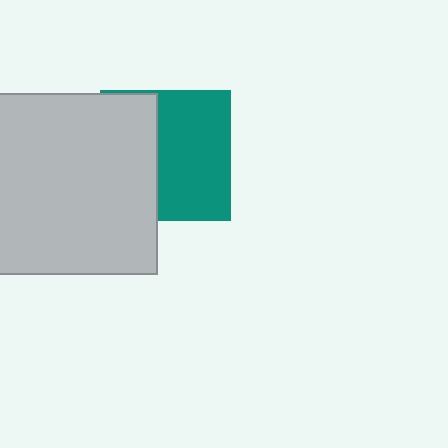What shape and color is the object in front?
The object in front is a light gray square.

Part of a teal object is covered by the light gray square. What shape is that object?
It is a square.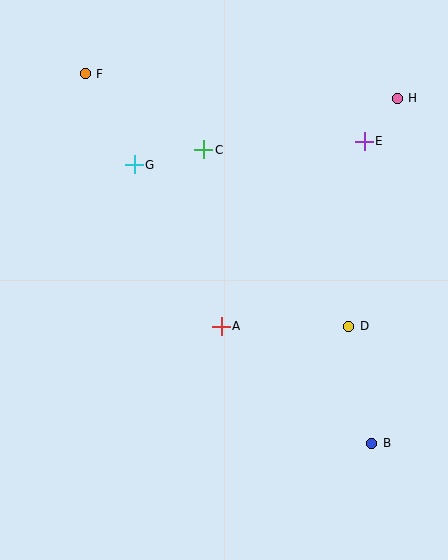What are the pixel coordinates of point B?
Point B is at (372, 443).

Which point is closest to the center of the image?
Point A at (221, 326) is closest to the center.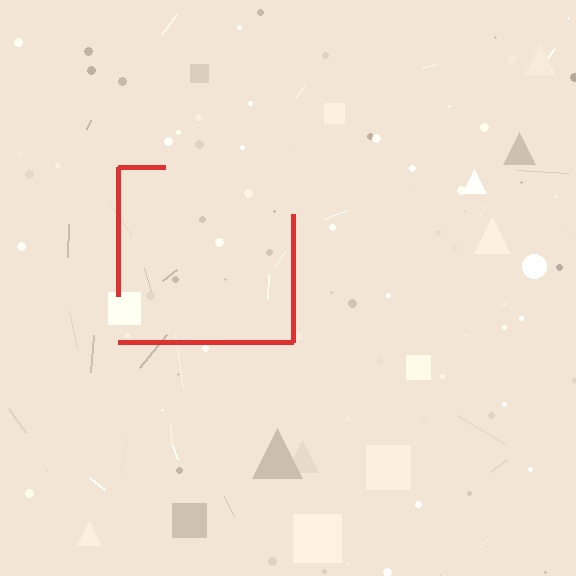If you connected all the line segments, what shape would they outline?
They would outline a square.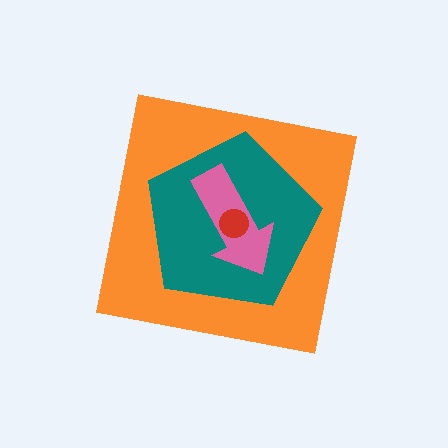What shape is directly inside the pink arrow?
The red circle.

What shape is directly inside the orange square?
The teal pentagon.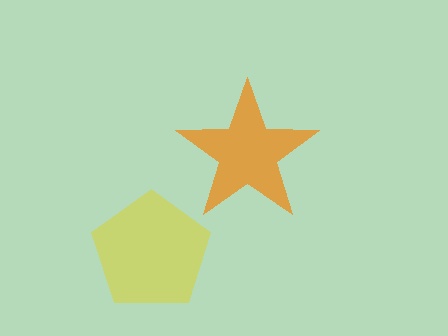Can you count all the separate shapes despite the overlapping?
Yes, there are 2 separate shapes.